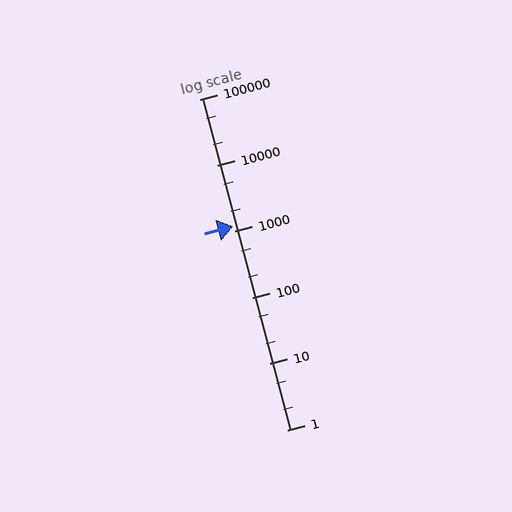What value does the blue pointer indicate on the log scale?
The pointer indicates approximately 1200.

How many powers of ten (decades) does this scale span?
The scale spans 5 decades, from 1 to 100000.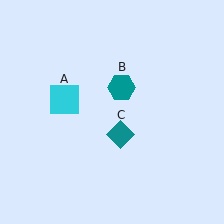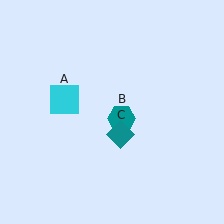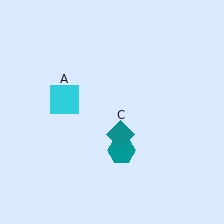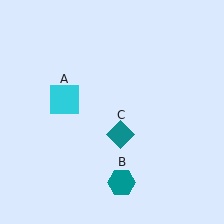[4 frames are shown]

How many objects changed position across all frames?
1 object changed position: teal hexagon (object B).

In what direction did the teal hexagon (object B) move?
The teal hexagon (object B) moved down.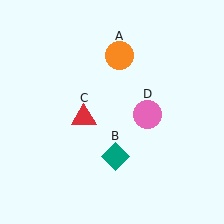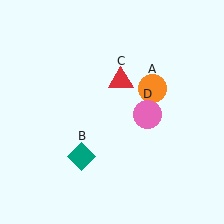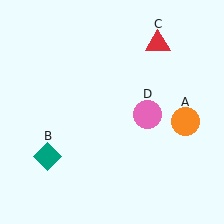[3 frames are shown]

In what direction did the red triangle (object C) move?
The red triangle (object C) moved up and to the right.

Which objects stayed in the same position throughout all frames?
Pink circle (object D) remained stationary.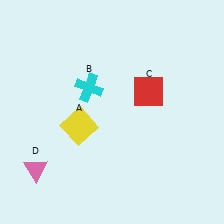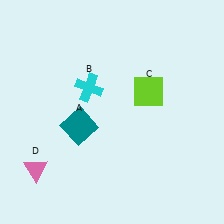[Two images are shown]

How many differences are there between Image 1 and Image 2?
There are 2 differences between the two images.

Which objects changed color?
A changed from yellow to teal. C changed from red to lime.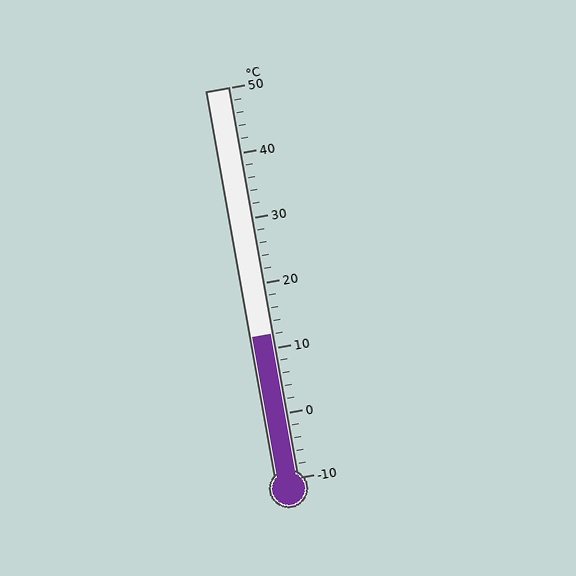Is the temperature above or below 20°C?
The temperature is below 20°C.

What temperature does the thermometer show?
The thermometer shows approximately 12°C.